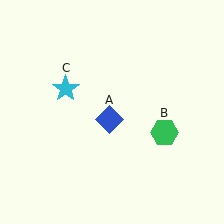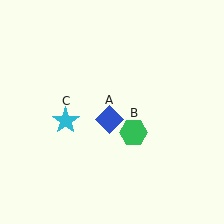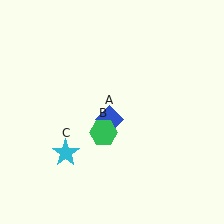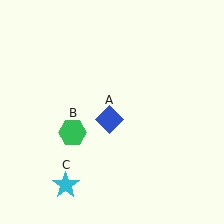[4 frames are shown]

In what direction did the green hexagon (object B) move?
The green hexagon (object B) moved left.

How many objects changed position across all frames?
2 objects changed position: green hexagon (object B), cyan star (object C).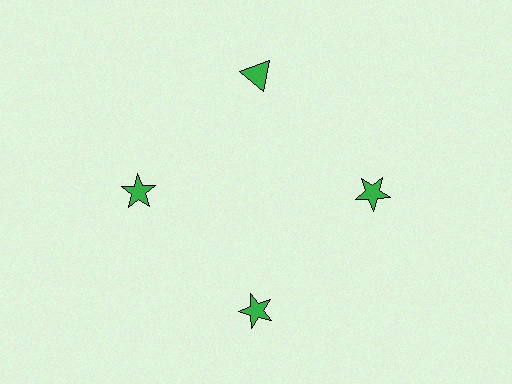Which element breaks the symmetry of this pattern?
The green triangle at roughly the 12 o'clock position breaks the symmetry. All other shapes are green stars.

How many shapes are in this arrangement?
There are 4 shapes arranged in a ring pattern.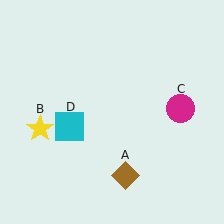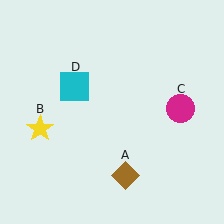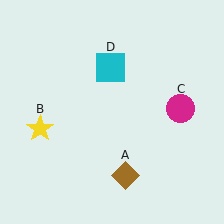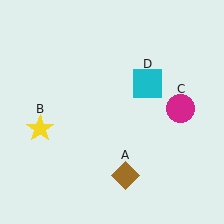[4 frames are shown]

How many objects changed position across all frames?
1 object changed position: cyan square (object D).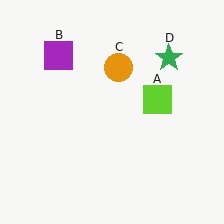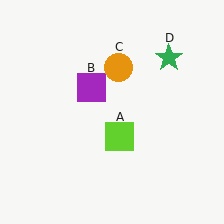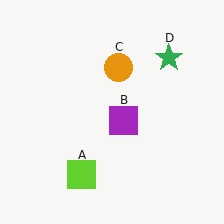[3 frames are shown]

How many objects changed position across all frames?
2 objects changed position: lime square (object A), purple square (object B).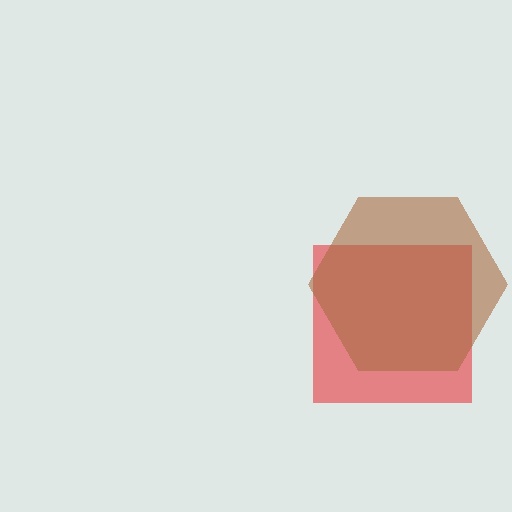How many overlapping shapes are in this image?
There are 2 overlapping shapes in the image.